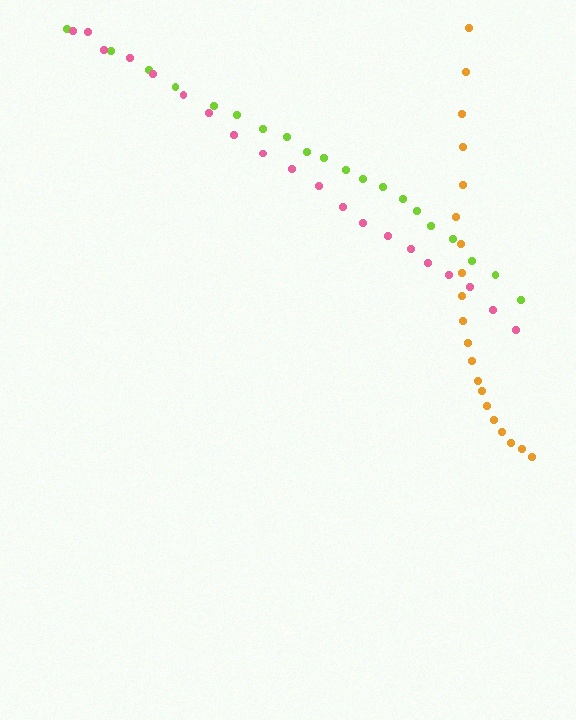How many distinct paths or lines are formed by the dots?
There are 3 distinct paths.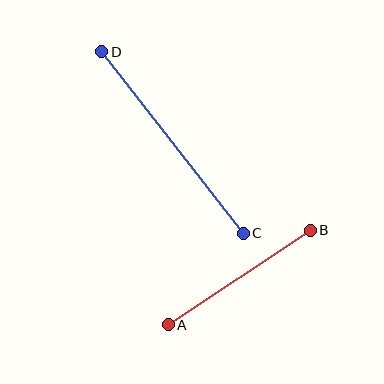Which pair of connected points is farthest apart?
Points C and D are farthest apart.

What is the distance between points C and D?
The distance is approximately 230 pixels.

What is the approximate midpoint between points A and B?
The midpoint is at approximately (239, 277) pixels.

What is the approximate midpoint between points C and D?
The midpoint is at approximately (172, 143) pixels.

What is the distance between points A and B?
The distance is approximately 171 pixels.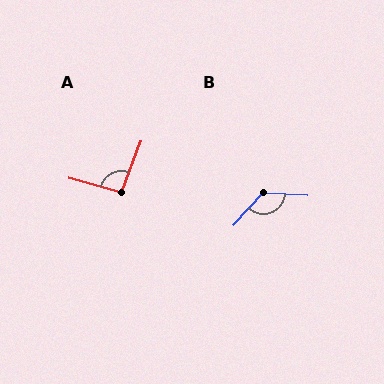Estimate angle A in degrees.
Approximately 96 degrees.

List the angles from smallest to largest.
A (96°), B (128°).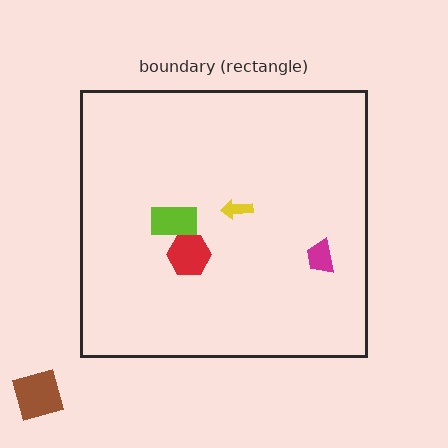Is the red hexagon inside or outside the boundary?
Inside.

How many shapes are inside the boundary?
4 inside, 1 outside.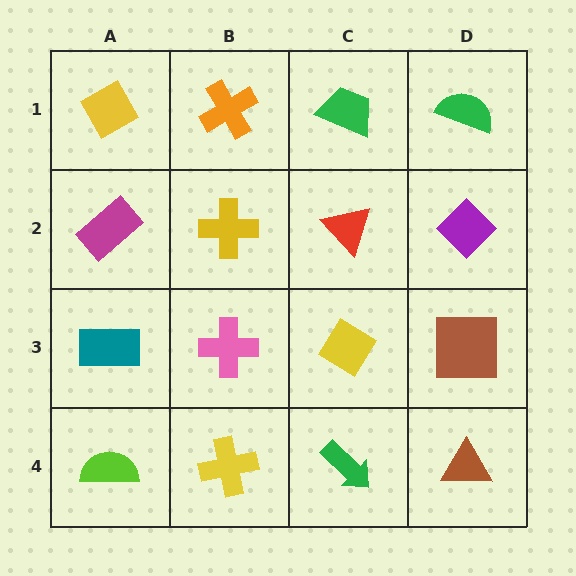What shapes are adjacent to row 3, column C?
A red triangle (row 2, column C), a green arrow (row 4, column C), a pink cross (row 3, column B), a brown square (row 3, column D).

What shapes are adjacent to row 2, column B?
An orange cross (row 1, column B), a pink cross (row 3, column B), a magenta rectangle (row 2, column A), a red triangle (row 2, column C).